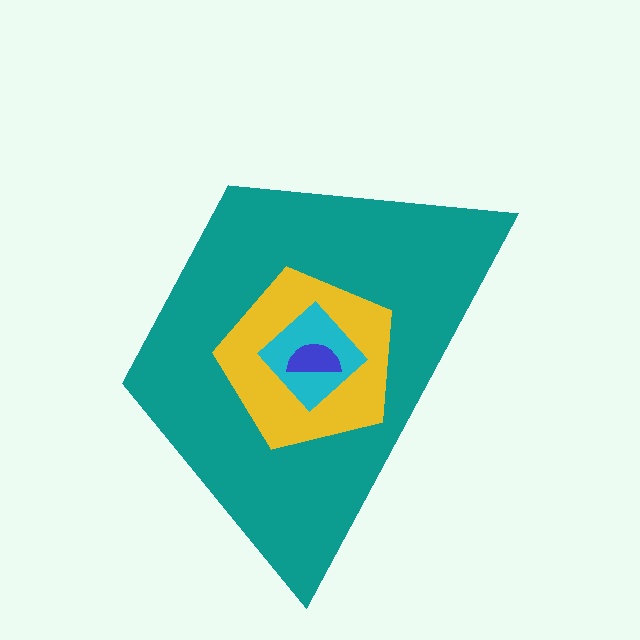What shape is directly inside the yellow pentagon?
The cyan diamond.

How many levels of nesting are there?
4.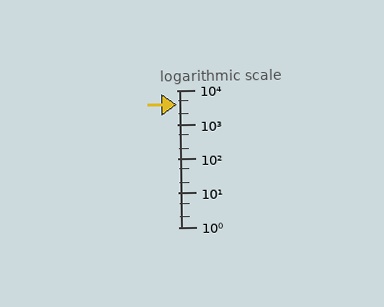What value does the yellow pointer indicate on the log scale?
The pointer indicates approximately 3800.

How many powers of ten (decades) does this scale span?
The scale spans 4 decades, from 1 to 10000.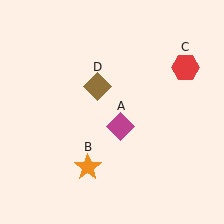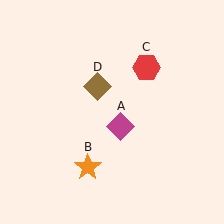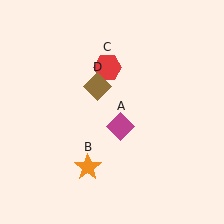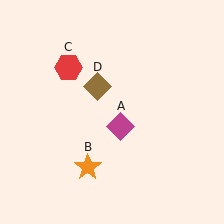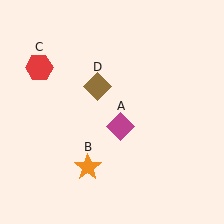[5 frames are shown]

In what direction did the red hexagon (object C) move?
The red hexagon (object C) moved left.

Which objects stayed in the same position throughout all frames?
Magenta diamond (object A) and orange star (object B) and brown diamond (object D) remained stationary.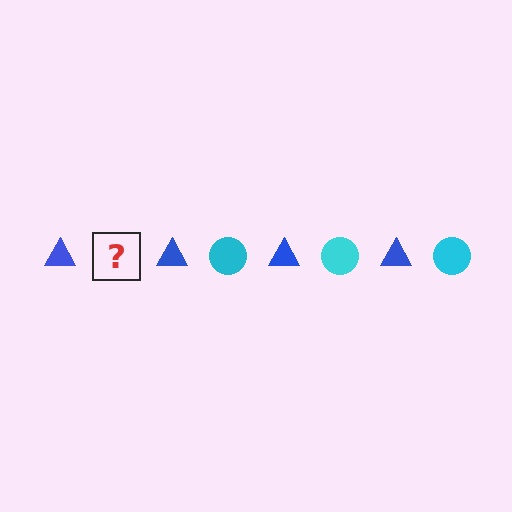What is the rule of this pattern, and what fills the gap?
The rule is that the pattern alternates between blue triangle and cyan circle. The gap should be filled with a cyan circle.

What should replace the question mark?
The question mark should be replaced with a cyan circle.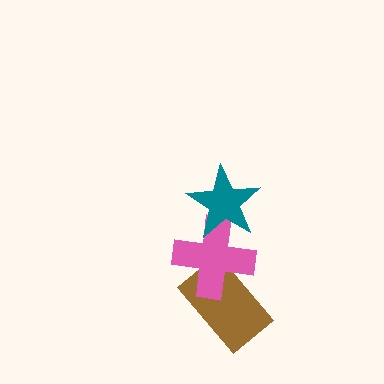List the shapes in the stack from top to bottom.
From top to bottom: the teal star, the pink cross, the brown rectangle.